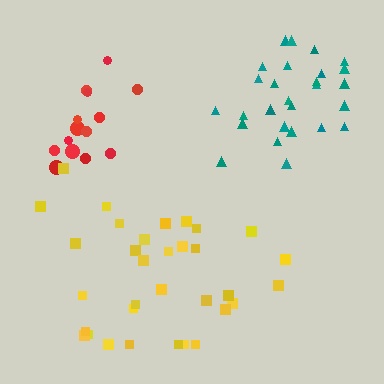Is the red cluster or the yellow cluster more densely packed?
Red.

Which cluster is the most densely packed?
Red.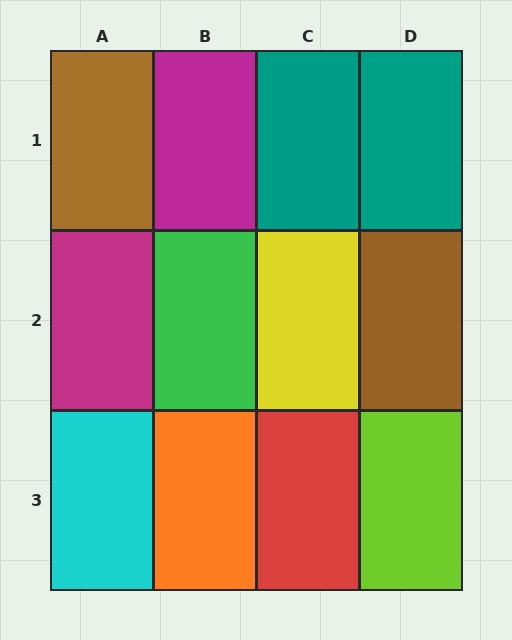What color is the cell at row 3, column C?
Red.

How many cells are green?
1 cell is green.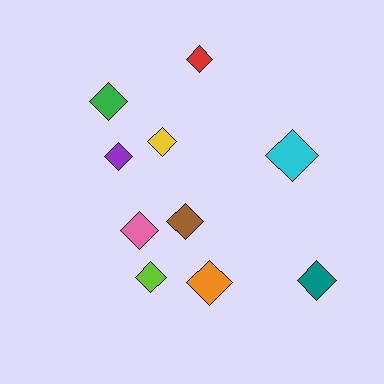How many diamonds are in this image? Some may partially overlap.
There are 10 diamonds.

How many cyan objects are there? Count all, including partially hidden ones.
There is 1 cyan object.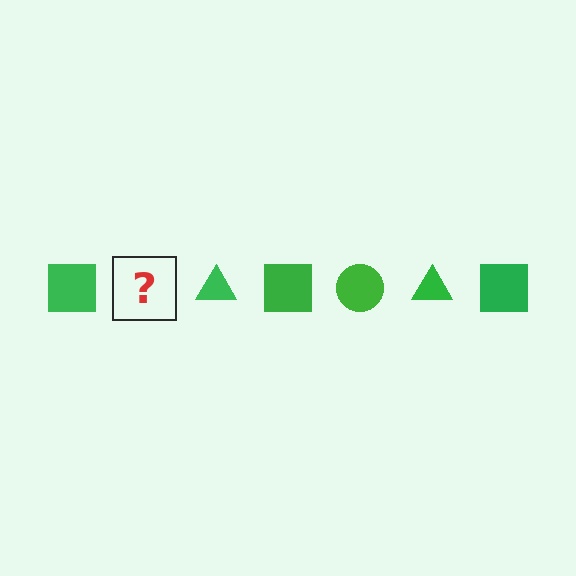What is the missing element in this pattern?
The missing element is a green circle.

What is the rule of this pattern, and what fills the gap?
The rule is that the pattern cycles through square, circle, triangle shapes in green. The gap should be filled with a green circle.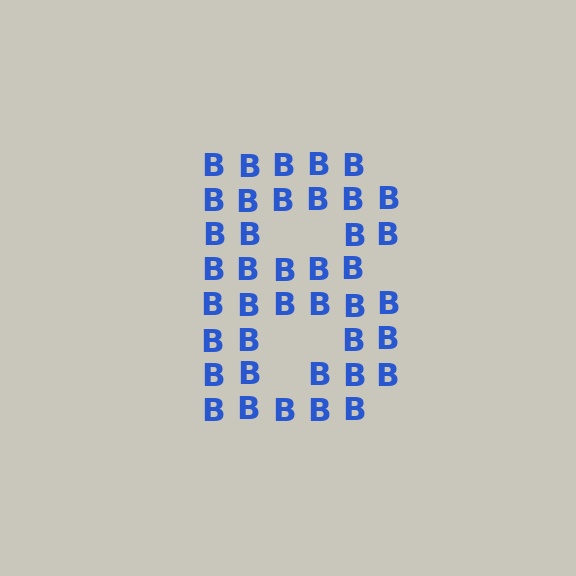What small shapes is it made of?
It is made of small letter B's.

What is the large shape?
The large shape is the letter B.